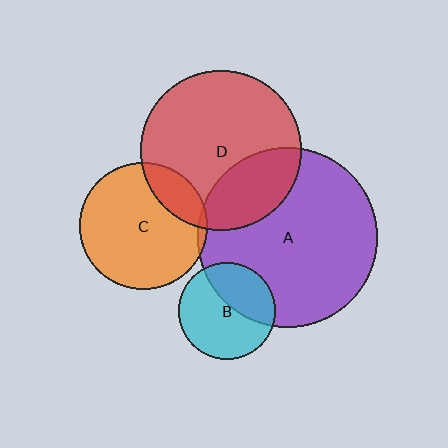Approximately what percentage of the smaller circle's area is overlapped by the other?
Approximately 20%.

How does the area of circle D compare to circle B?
Approximately 2.7 times.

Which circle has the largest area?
Circle A (purple).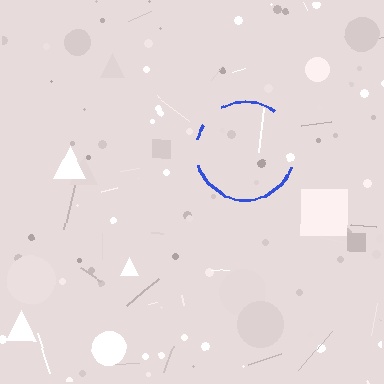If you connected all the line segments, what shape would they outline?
They would outline a circle.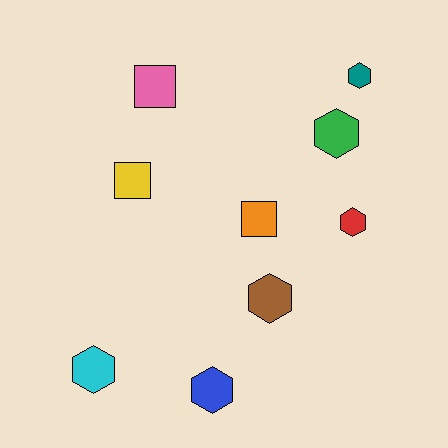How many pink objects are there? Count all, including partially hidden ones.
There is 1 pink object.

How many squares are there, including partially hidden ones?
There are 3 squares.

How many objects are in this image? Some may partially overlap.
There are 9 objects.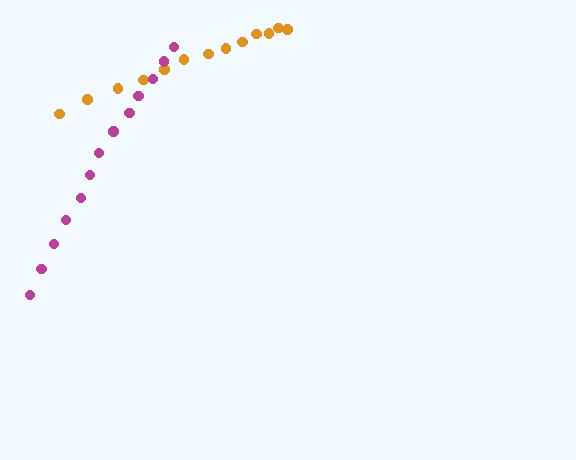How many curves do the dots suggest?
There are 2 distinct paths.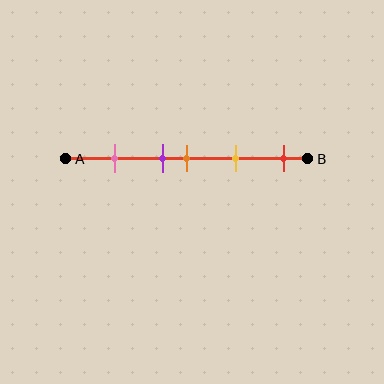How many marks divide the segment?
There are 5 marks dividing the segment.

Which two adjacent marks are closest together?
The purple and orange marks are the closest adjacent pair.